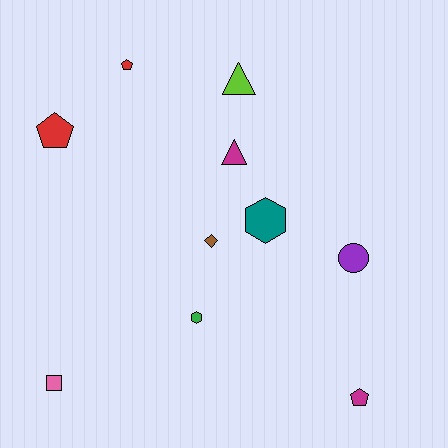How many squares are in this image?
There is 1 square.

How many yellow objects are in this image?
There are no yellow objects.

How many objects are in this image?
There are 10 objects.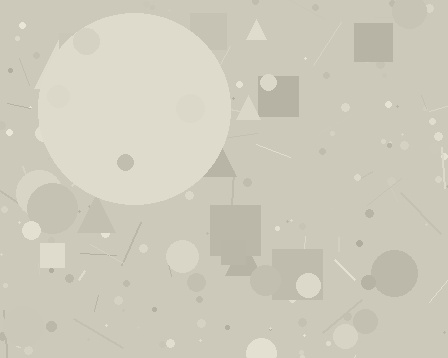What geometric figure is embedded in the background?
A circle is embedded in the background.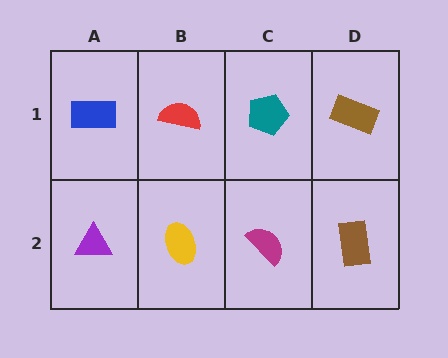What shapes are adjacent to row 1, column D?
A brown rectangle (row 2, column D), a teal pentagon (row 1, column C).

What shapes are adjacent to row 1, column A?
A purple triangle (row 2, column A), a red semicircle (row 1, column B).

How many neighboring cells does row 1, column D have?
2.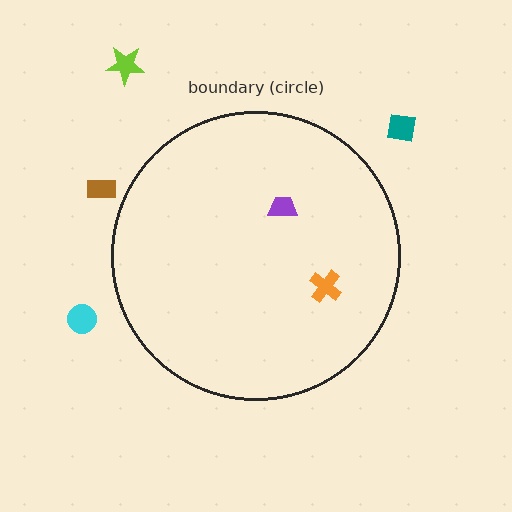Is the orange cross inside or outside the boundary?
Inside.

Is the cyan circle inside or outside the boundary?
Outside.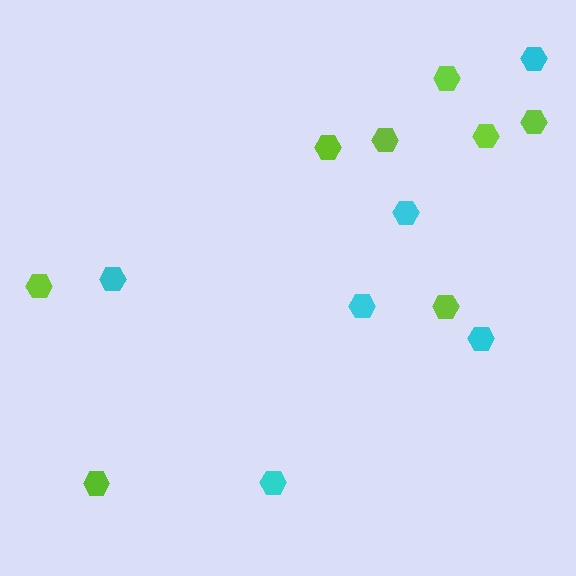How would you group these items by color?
There are 2 groups: one group of cyan hexagons (6) and one group of lime hexagons (8).